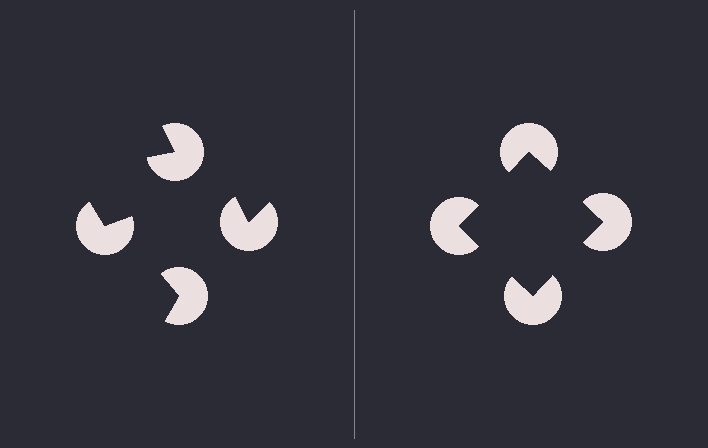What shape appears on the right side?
An illusory square.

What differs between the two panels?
The pac-man discs are positioned identically on both sides; only the wedge orientations differ. On the right they align to a square; on the left they are misaligned.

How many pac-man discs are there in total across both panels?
8 — 4 on each side.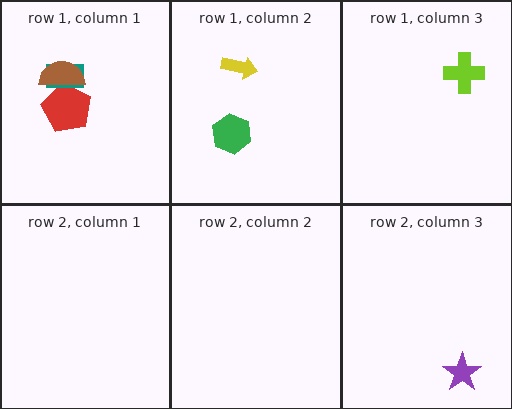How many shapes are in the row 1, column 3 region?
1.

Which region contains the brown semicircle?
The row 1, column 1 region.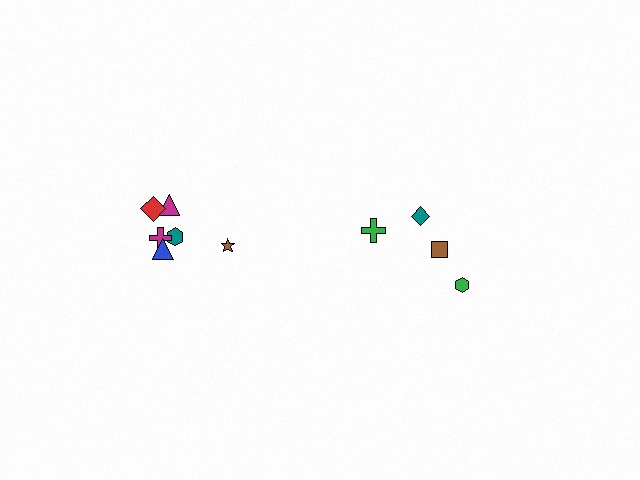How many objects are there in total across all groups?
There are 10 objects.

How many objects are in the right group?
There are 4 objects.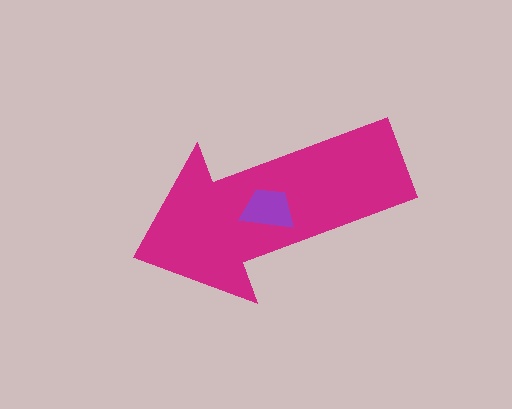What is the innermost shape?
The purple trapezoid.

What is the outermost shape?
The magenta arrow.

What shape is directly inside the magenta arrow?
The purple trapezoid.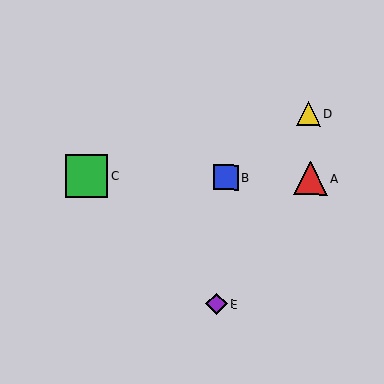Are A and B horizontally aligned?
Yes, both are at y≈178.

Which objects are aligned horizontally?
Objects A, B, C are aligned horizontally.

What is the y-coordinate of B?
Object B is at y≈177.